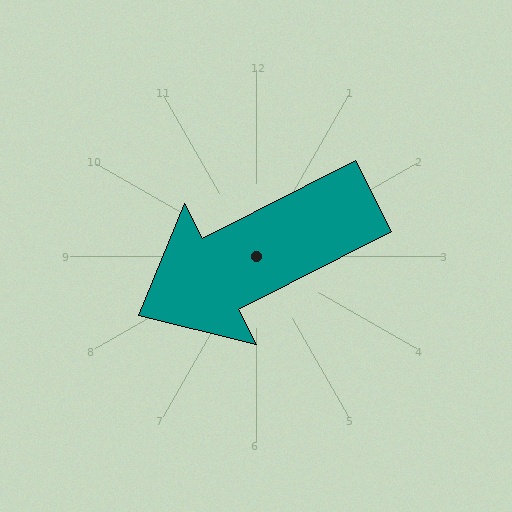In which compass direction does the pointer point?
Southwest.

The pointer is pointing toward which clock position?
Roughly 8 o'clock.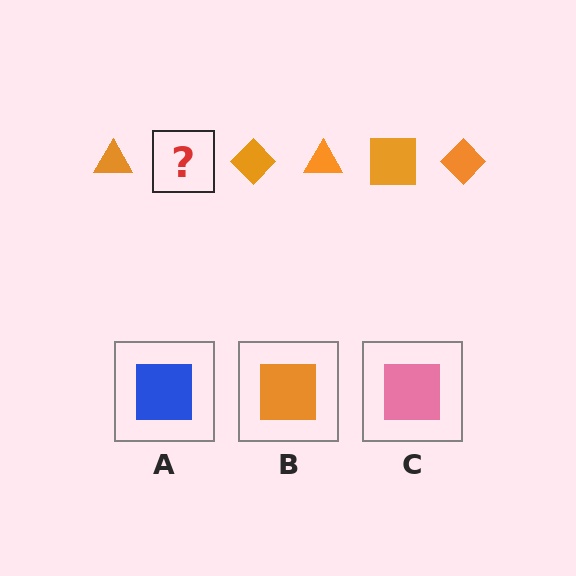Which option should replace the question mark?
Option B.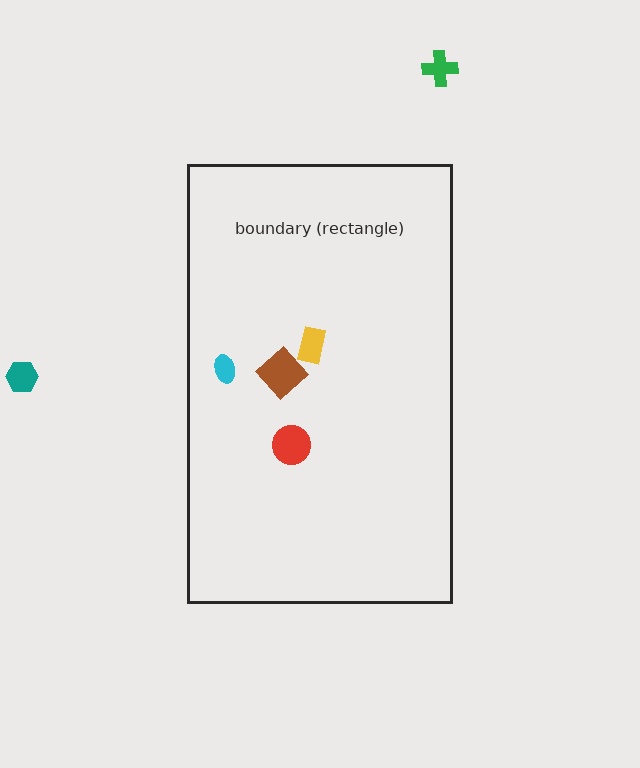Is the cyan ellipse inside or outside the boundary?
Inside.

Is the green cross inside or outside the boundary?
Outside.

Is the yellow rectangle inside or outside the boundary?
Inside.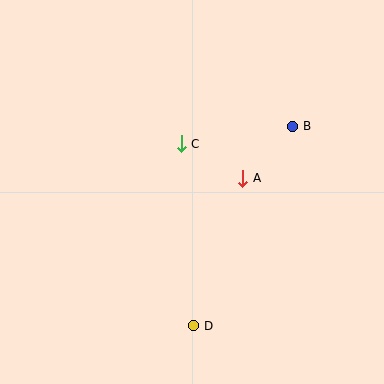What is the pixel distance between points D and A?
The distance between D and A is 155 pixels.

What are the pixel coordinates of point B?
Point B is at (293, 126).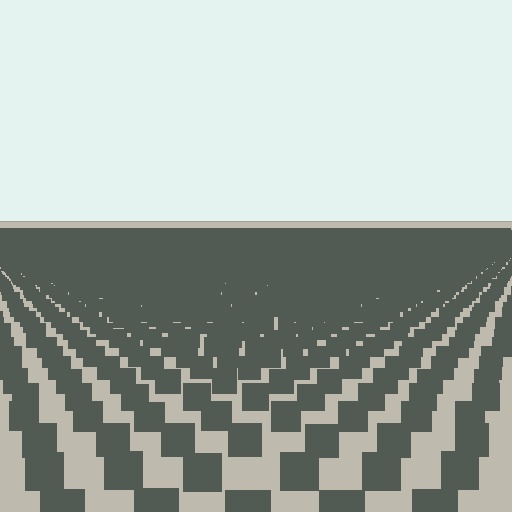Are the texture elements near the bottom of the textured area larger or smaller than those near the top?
Larger. Near the bottom, elements are closer to the viewer and appear at a bigger on-screen size.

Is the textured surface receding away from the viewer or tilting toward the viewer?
The surface is receding away from the viewer. Texture elements get smaller and denser toward the top.